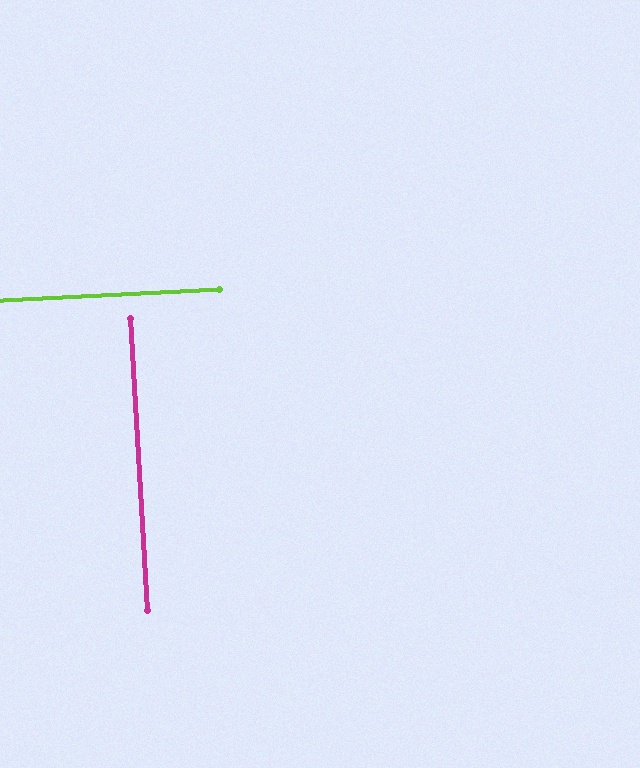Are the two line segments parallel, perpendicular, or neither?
Perpendicular — they meet at approximately 90°.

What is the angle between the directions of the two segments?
Approximately 90 degrees.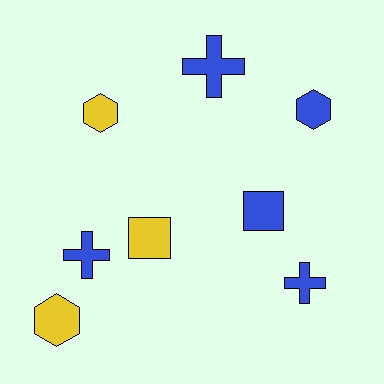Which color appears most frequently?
Blue, with 5 objects.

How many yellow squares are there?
There is 1 yellow square.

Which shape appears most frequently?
Cross, with 3 objects.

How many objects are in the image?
There are 8 objects.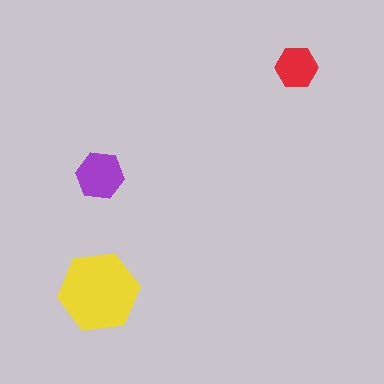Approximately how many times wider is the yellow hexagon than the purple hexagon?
About 1.5 times wider.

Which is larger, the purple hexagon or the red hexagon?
The purple one.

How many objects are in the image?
There are 3 objects in the image.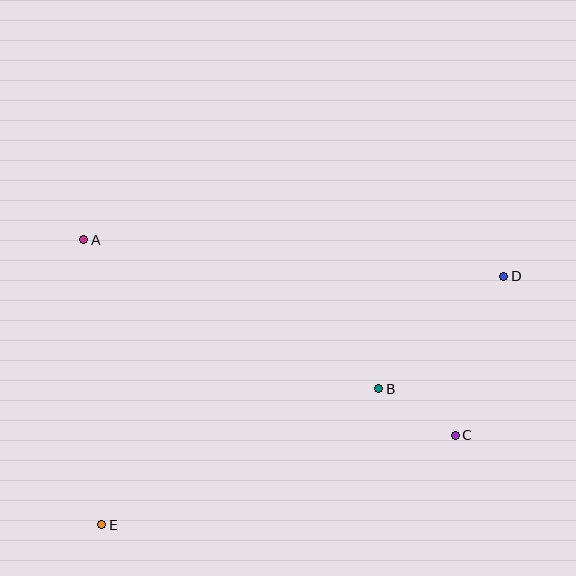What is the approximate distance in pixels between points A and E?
The distance between A and E is approximately 285 pixels.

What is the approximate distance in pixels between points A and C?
The distance between A and C is approximately 420 pixels.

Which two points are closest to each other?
Points B and C are closest to each other.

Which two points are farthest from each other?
Points D and E are farthest from each other.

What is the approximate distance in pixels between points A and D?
The distance between A and D is approximately 422 pixels.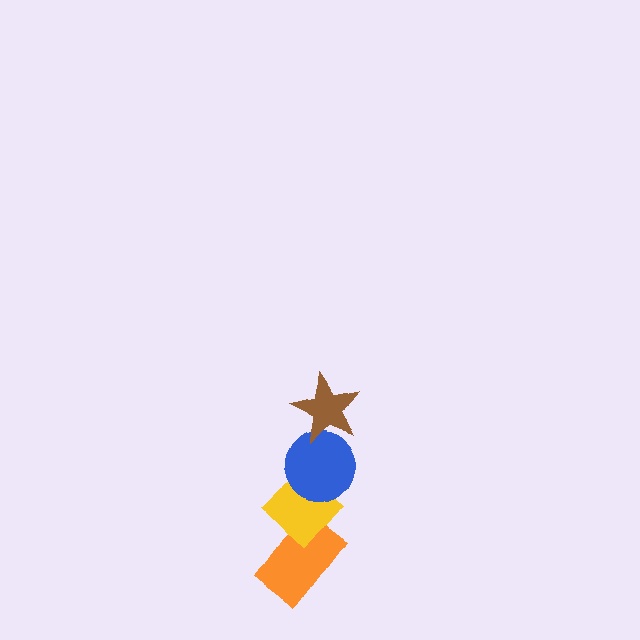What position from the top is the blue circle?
The blue circle is 2nd from the top.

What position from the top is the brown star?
The brown star is 1st from the top.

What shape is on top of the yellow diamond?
The blue circle is on top of the yellow diamond.